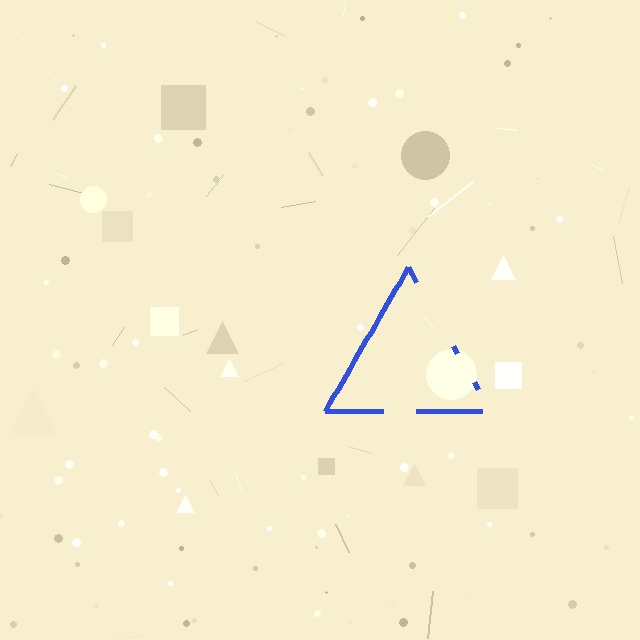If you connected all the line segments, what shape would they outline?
They would outline a triangle.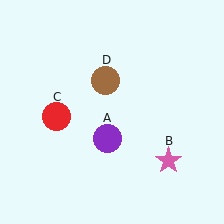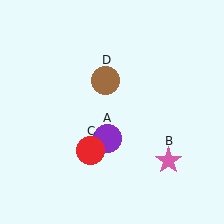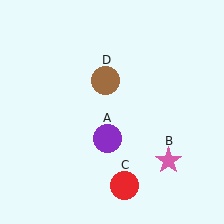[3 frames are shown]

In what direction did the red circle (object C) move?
The red circle (object C) moved down and to the right.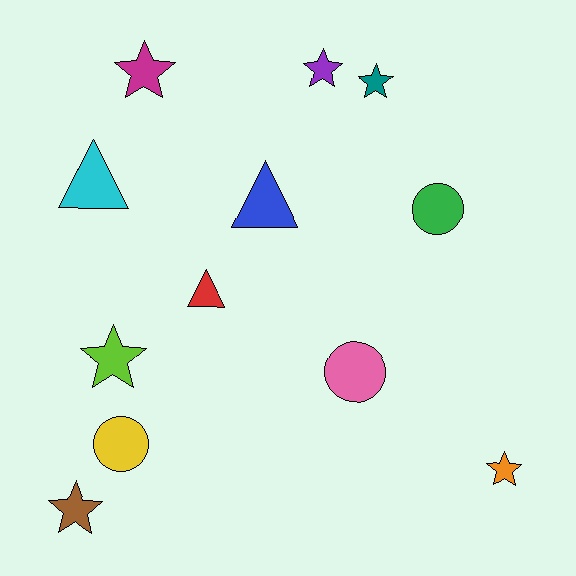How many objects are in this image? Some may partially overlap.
There are 12 objects.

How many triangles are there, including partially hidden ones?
There are 3 triangles.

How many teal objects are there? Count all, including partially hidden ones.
There is 1 teal object.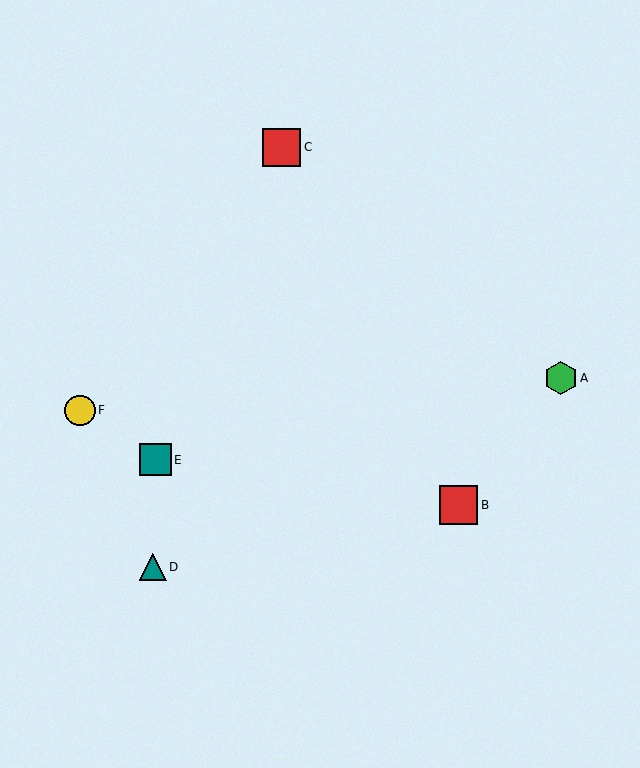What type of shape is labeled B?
Shape B is a red square.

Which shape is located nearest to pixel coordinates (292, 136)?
The red square (labeled C) at (282, 147) is nearest to that location.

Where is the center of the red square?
The center of the red square is at (282, 147).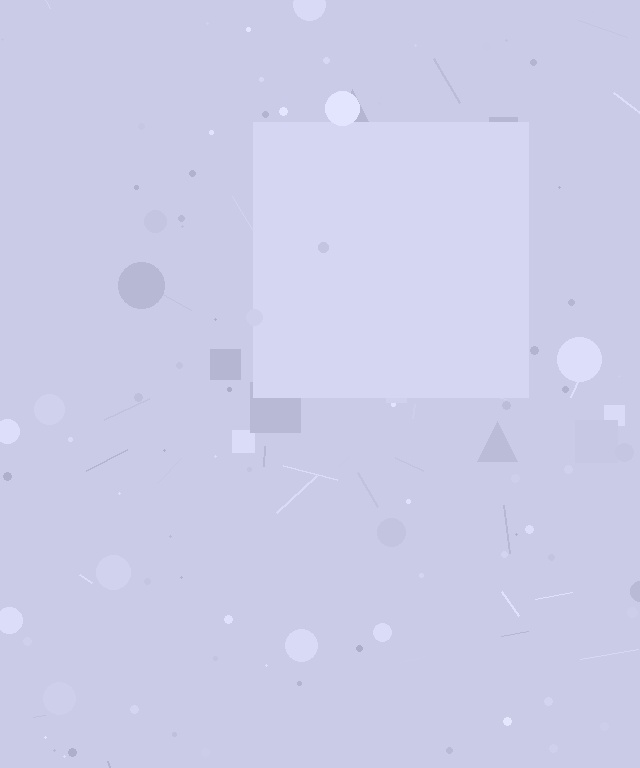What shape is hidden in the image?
A square is hidden in the image.